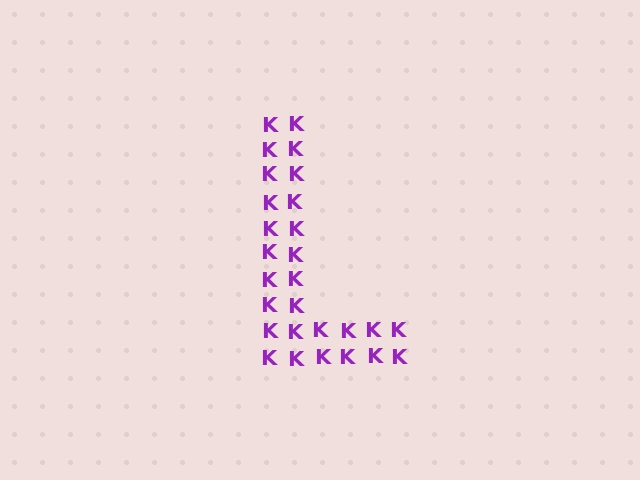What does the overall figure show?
The overall figure shows the letter L.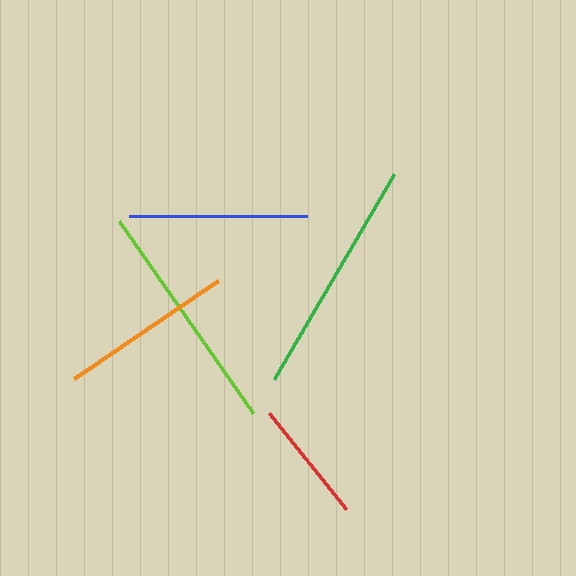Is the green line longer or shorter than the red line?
The green line is longer than the red line.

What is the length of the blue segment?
The blue segment is approximately 178 pixels long.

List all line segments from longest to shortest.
From longest to shortest: green, lime, blue, orange, red.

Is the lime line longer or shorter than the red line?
The lime line is longer than the red line.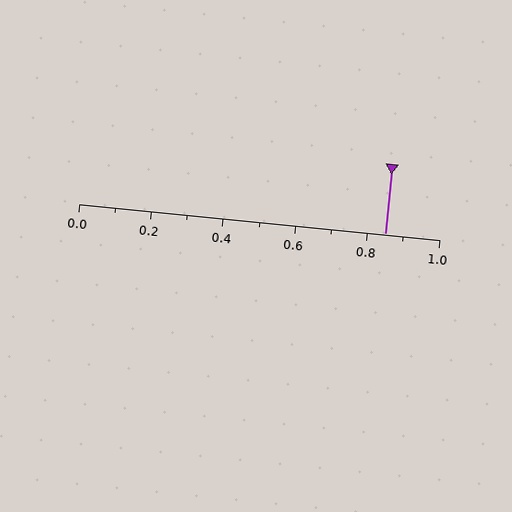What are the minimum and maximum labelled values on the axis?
The axis runs from 0.0 to 1.0.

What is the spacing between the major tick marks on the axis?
The major ticks are spaced 0.2 apart.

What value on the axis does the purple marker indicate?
The marker indicates approximately 0.85.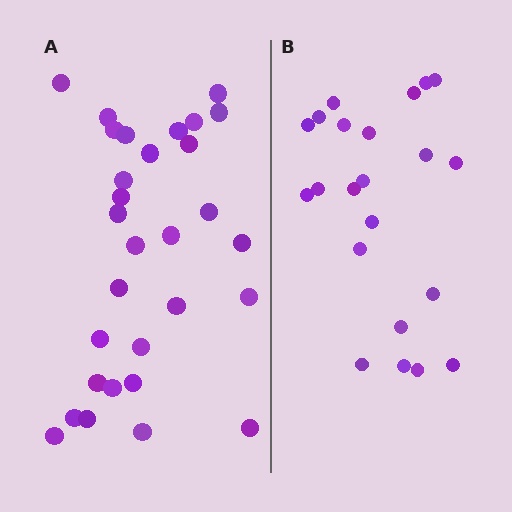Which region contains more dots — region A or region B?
Region A (the left region) has more dots.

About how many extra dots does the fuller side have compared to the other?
Region A has roughly 8 or so more dots than region B.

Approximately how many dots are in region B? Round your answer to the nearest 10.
About 20 dots. (The exact count is 22, which rounds to 20.)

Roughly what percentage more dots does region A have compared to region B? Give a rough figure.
About 35% more.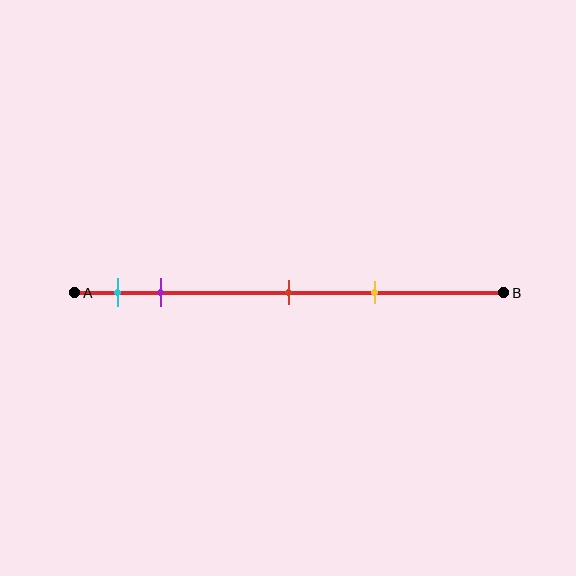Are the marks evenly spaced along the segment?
No, the marks are not evenly spaced.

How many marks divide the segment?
There are 4 marks dividing the segment.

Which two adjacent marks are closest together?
The cyan and purple marks are the closest adjacent pair.